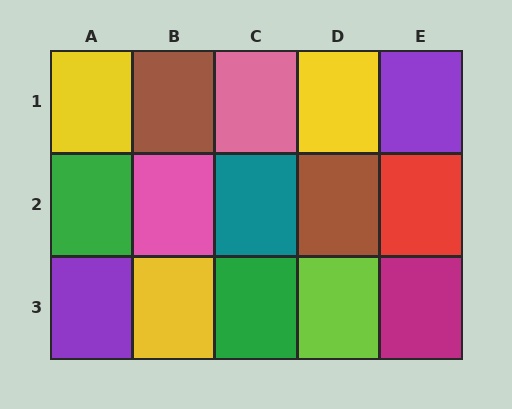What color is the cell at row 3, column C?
Green.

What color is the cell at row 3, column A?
Purple.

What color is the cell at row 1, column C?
Pink.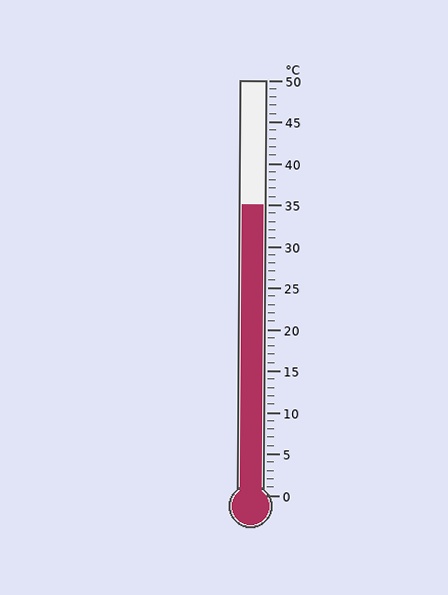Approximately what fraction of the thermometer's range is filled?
The thermometer is filled to approximately 70% of its range.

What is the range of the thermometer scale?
The thermometer scale ranges from 0°C to 50°C.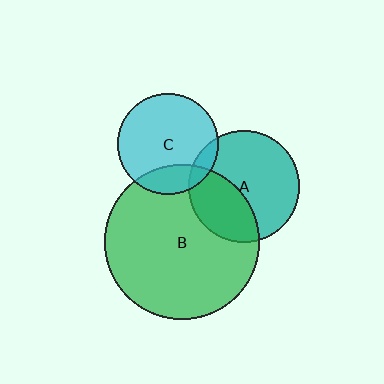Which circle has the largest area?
Circle B (green).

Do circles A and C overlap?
Yes.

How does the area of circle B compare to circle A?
Approximately 1.9 times.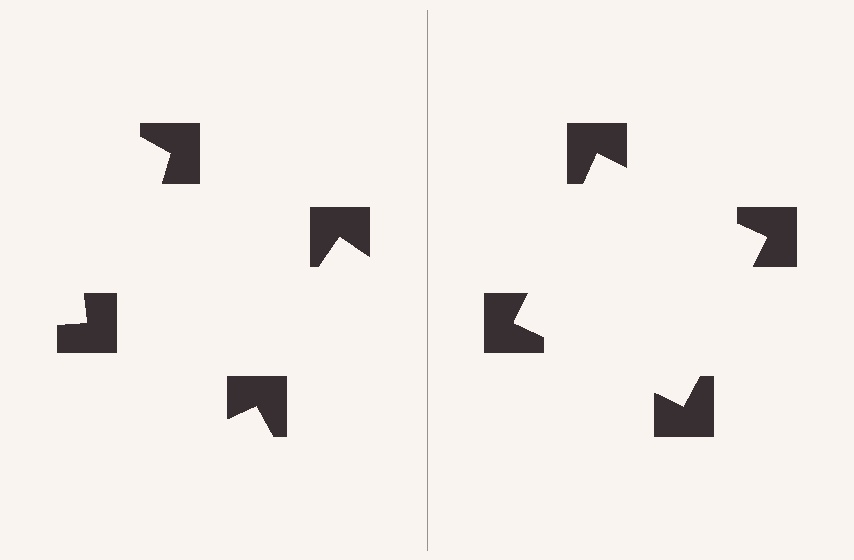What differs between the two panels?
The notched squares are positioned identically on both sides; only the wedge orientations differ. On the right they align to a square; on the left they are misaligned.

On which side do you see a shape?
An illusory square appears on the right side. On the left side the wedge cuts are rotated, so no coherent shape forms.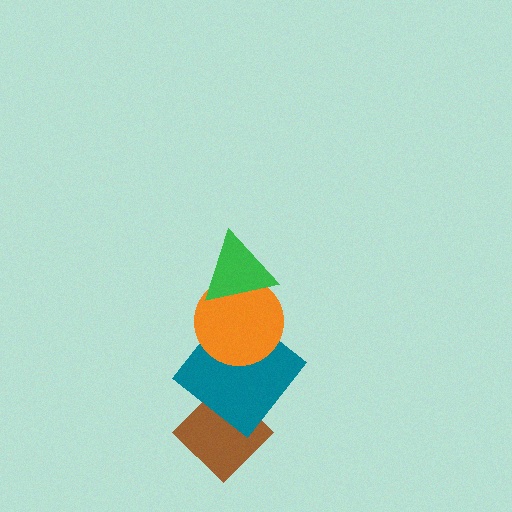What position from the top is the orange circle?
The orange circle is 2nd from the top.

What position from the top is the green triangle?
The green triangle is 1st from the top.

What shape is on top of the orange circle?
The green triangle is on top of the orange circle.